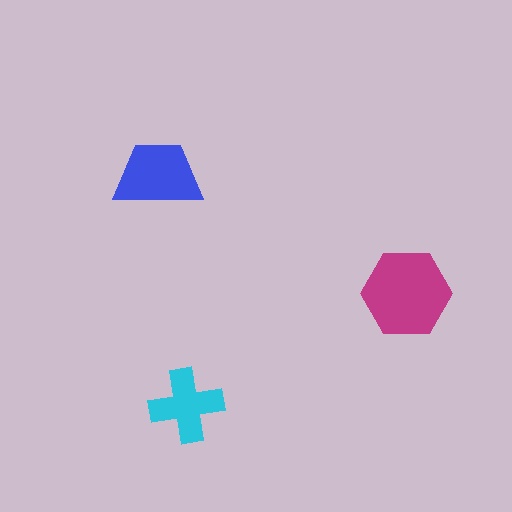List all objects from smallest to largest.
The cyan cross, the blue trapezoid, the magenta hexagon.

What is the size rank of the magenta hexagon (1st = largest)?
1st.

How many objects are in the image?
There are 3 objects in the image.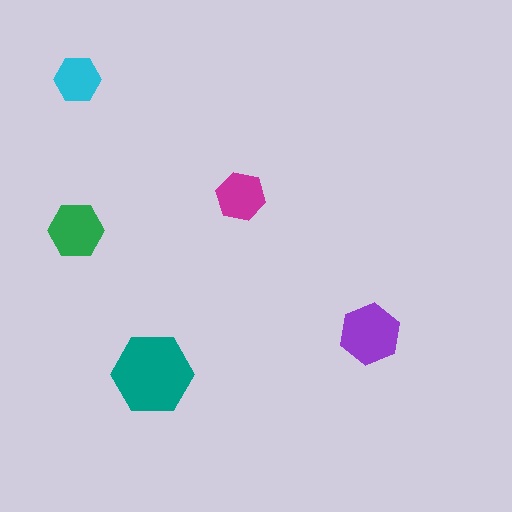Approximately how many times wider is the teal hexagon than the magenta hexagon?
About 1.5 times wider.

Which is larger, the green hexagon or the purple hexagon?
The purple one.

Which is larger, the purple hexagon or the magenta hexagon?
The purple one.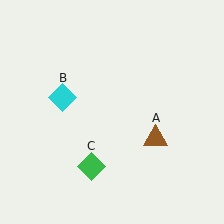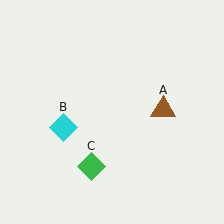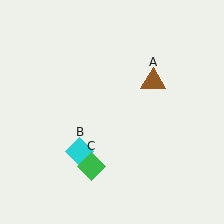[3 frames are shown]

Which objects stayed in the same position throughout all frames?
Green diamond (object C) remained stationary.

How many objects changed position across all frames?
2 objects changed position: brown triangle (object A), cyan diamond (object B).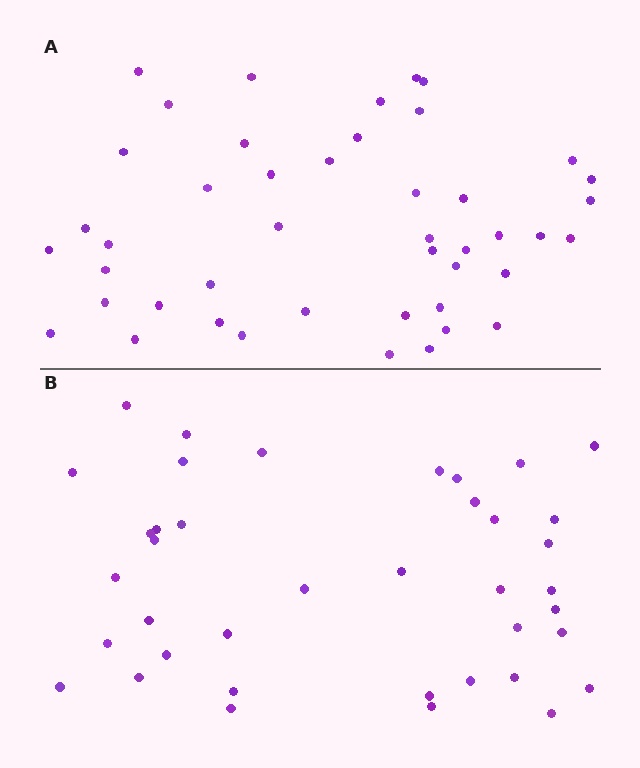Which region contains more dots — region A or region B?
Region A (the top region) has more dots.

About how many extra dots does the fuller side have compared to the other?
Region A has about 6 more dots than region B.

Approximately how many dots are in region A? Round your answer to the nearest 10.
About 40 dots. (The exact count is 45, which rounds to 40.)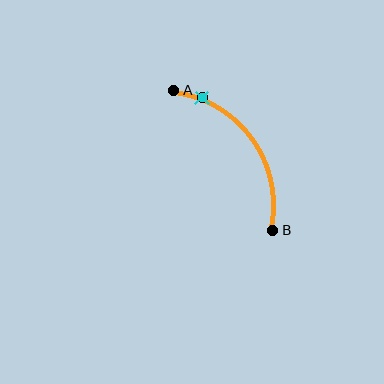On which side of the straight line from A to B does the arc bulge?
The arc bulges above and to the right of the straight line connecting A and B.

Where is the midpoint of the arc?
The arc midpoint is the point on the curve farthest from the straight line joining A and B. It sits above and to the right of that line.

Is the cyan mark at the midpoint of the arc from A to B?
No. The cyan mark lies on the arc but is closer to endpoint A. The arc midpoint would be at the point on the curve equidistant along the arc from both A and B.